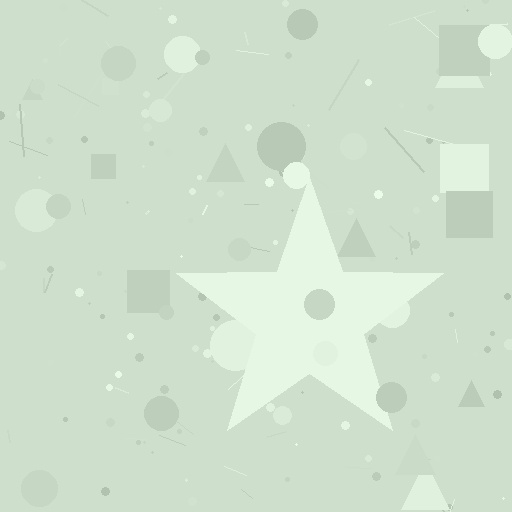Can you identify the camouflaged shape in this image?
The camouflaged shape is a star.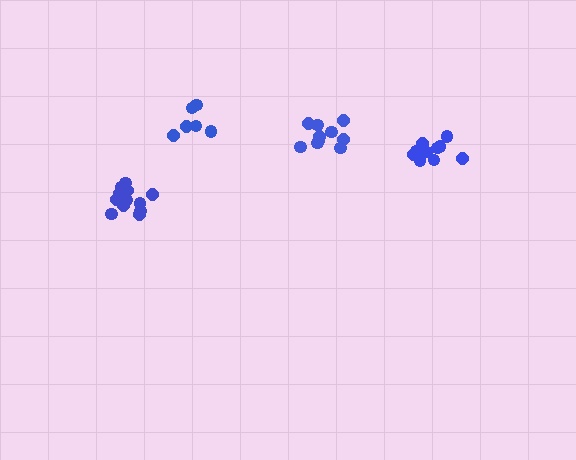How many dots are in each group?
Group 1: 10 dots, Group 2: 6 dots, Group 3: 10 dots, Group 4: 12 dots (38 total).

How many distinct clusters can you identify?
There are 4 distinct clusters.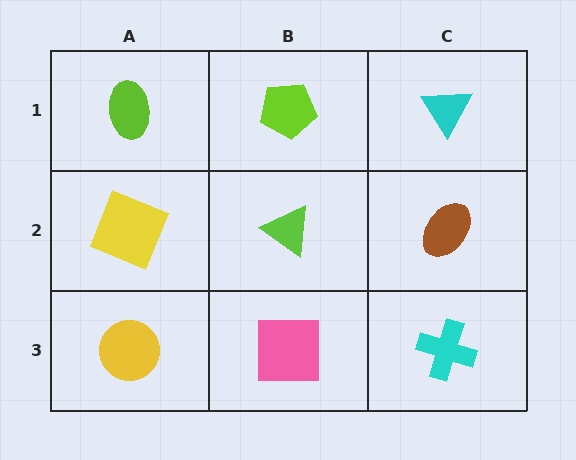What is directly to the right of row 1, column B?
A cyan triangle.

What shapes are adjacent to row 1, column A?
A yellow square (row 2, column A), a lime pentagon (row 1, column B).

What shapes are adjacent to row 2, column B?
A lime pentagon (row 1, column B), a pink square (row 3, column B), a yellow square (row 2, column A), a brown ellipse (row 2, column C).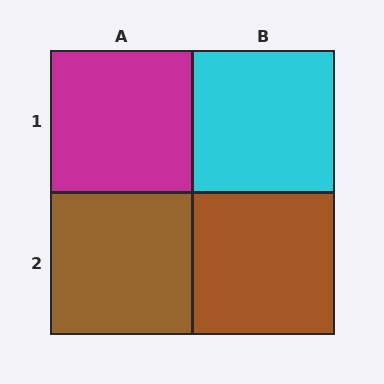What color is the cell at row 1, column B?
Cyan.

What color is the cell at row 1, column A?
Magenta.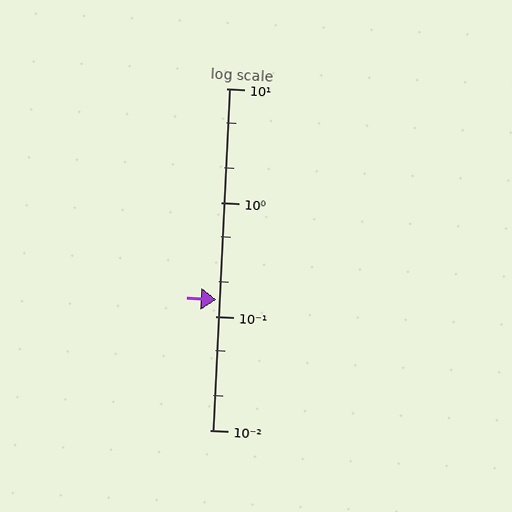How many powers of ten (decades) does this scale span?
The scale spans 3 decades, from 0.01 to 10.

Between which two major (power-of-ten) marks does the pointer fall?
The pointer is between 0.1 and 1.